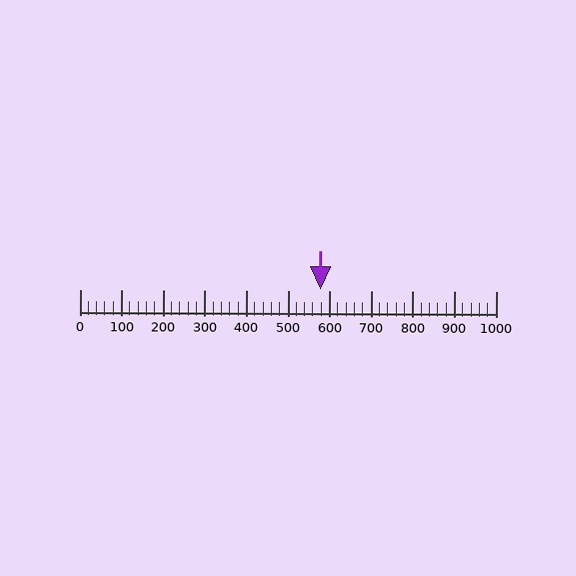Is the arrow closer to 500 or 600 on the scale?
The arrow is closer to 600.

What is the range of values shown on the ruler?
The ruler shows values from 0 to 1000.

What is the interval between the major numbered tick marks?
The major tick marks are spaced 100 units apart.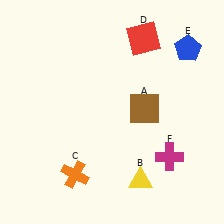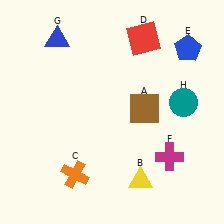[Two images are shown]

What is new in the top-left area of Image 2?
A blue triangle (G) was added in the top-left area of Image 2.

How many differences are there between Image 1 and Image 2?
There are 2 differences between the two images.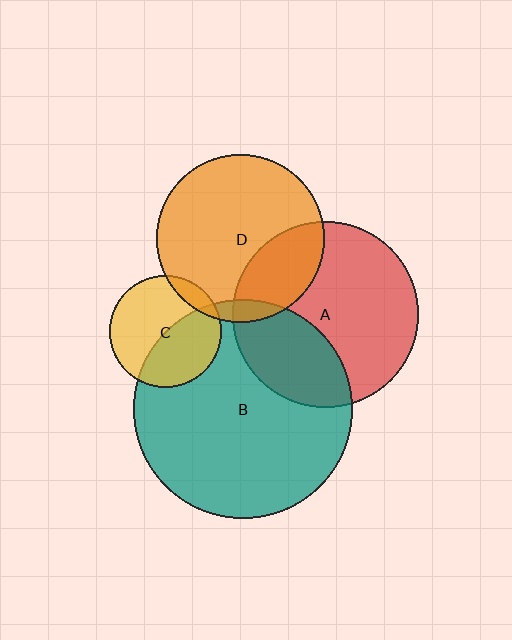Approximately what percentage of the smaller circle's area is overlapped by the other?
Approximately 10%.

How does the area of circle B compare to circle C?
Approximately 3.8 times.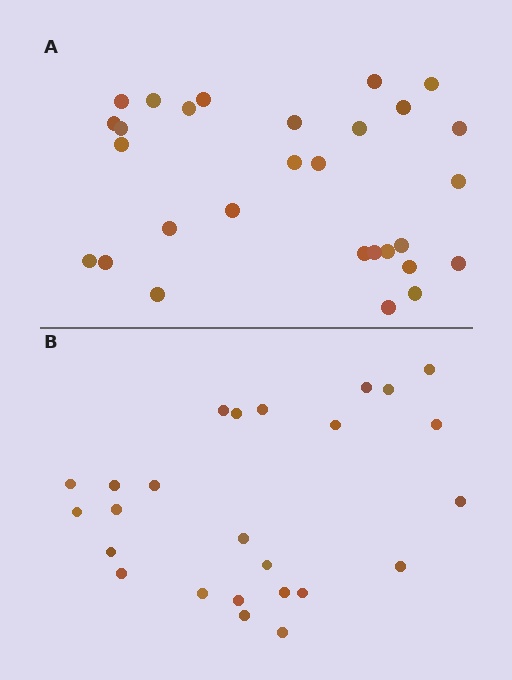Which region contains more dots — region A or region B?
Region A (the top region) has more dots.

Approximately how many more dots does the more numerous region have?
Region A has about 4 more dots than region B.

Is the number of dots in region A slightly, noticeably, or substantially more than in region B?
Region A has only slightly more — the two regions are fairly close. The ratio is roughly 1.2 to 1.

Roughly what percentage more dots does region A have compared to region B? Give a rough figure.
About 15% more.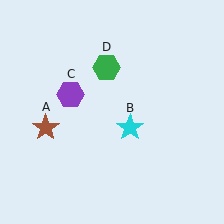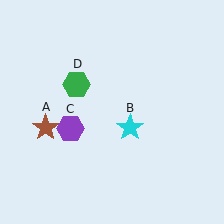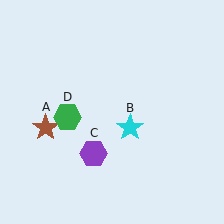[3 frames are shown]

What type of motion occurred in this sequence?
The purple hexagon (object C), green hexagon (object D) rotated counterclockwise around the center of the scene.